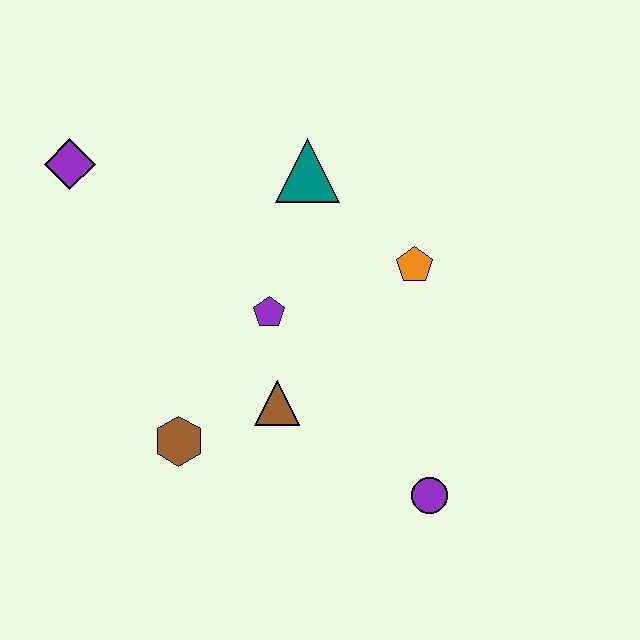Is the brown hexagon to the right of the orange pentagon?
No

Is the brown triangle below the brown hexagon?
No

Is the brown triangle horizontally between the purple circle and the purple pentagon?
Yes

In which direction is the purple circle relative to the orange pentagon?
The purple circle is below the orange pentagon.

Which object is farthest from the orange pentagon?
The purple diamond is farthest from the orange pentagon.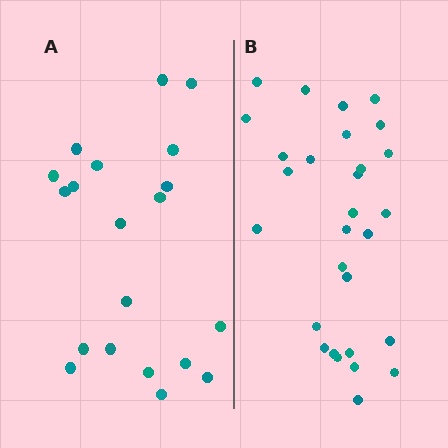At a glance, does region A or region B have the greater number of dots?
Region B (the right region) has more dots.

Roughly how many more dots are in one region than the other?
Region B has roughly 8 or so more dots than region A.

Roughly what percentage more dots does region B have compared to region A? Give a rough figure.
About 45% more.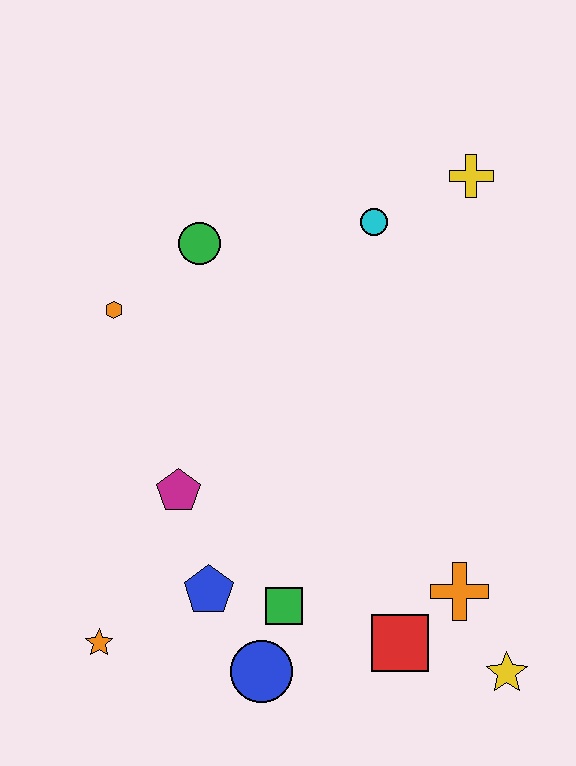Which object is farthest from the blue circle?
The yellow cross is farthest from the blue circle.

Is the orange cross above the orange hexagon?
No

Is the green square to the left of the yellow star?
Yes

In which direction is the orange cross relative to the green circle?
The orange cross is below the green circle.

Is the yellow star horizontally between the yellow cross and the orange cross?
No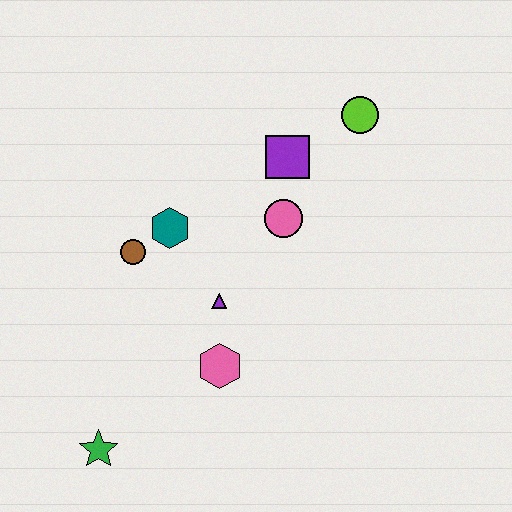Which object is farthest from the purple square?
The green star is farthest from the purple square.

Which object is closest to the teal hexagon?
The brown circle is closest to the teal hexagon.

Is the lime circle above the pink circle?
Yes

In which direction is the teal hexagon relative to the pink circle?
The teal hexagon is to the left of the pink circle.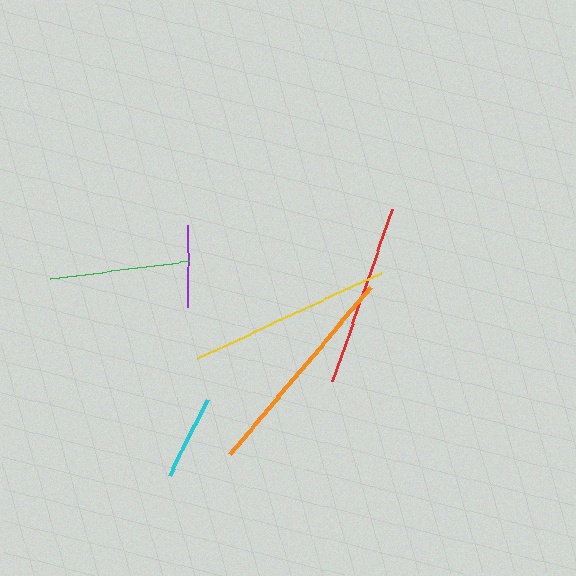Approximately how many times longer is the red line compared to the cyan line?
The red line is approximately 2.1 times the length of the cyan line.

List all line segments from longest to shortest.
From longest to shortest: orange, yellow, red, green, cyan, purple.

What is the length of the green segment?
The green segment is approximately 139 pixels long.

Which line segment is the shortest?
The purple line is the shortest at approximately 82 pixels.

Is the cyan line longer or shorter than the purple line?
The cyan line is longer than the purple line.